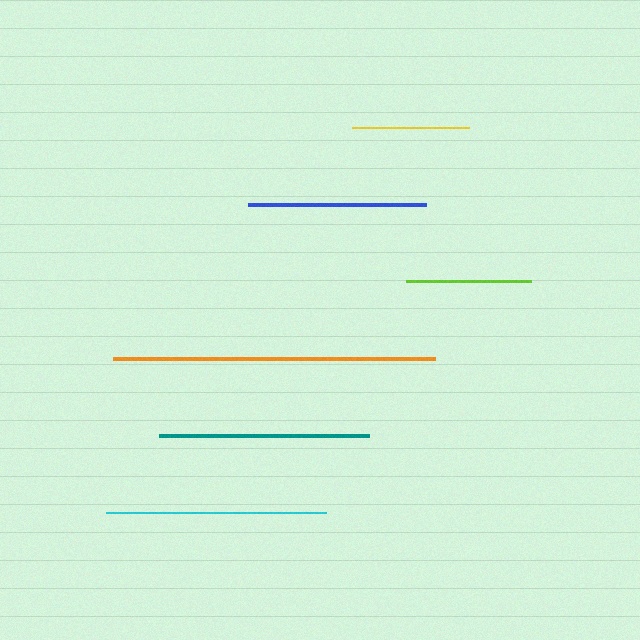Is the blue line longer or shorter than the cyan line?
The cyan line is longer than the blue line.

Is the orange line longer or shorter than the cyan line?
The orange line is longer than the cyan line.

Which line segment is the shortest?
The yellow line is the shortest at approximately 117 pixels.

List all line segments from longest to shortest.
From longest to shortest: orange, cyan, teal, blue, lime, yellow.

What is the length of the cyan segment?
The cyan segment is approximately 220 pixels long.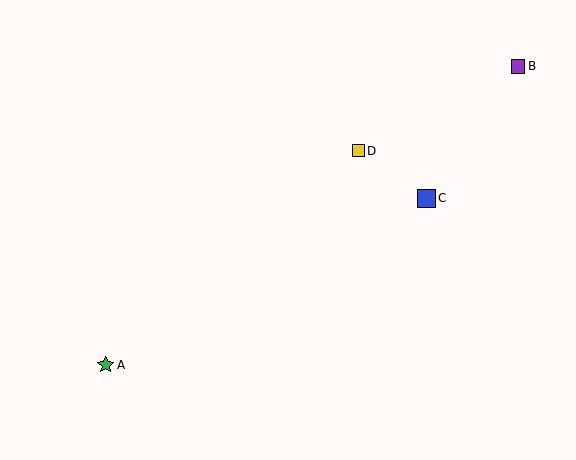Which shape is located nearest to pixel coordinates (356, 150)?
The yellow square (labeled D) at (358, 151) is nearest to that location.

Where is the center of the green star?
The center of the green star is at (106, 365).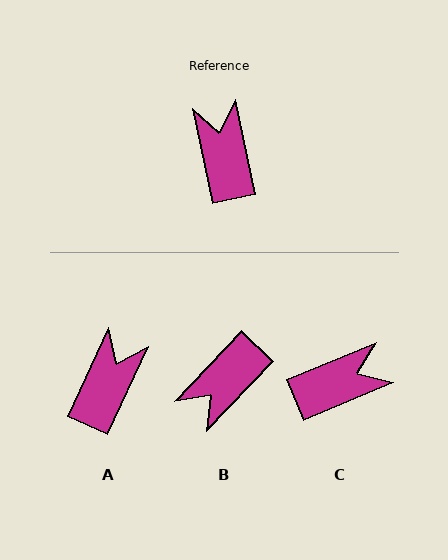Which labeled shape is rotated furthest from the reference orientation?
B, about 124 degrees away.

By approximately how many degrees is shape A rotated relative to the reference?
Approximately 37 degrees clockwise.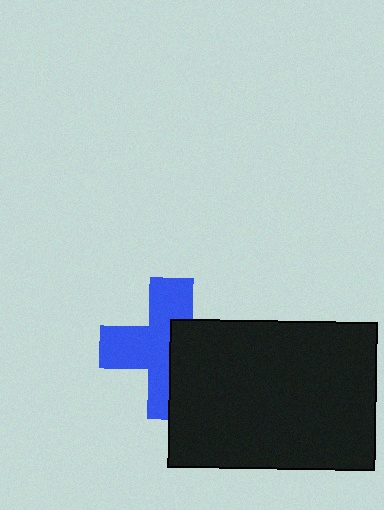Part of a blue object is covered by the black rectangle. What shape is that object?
It is a cross.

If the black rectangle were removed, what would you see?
You would see the complete blue cross.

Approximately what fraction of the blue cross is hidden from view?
Roughly 41% of the blue cross is hidden behind the black rectangle.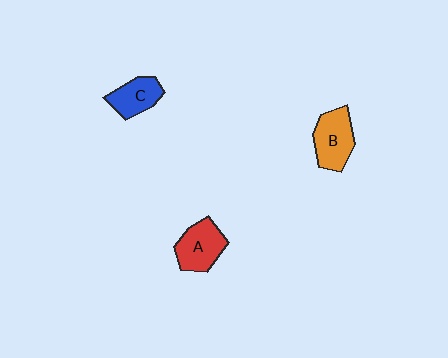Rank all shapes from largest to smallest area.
From largest to smallest: B (orange), A (red), C (blue).